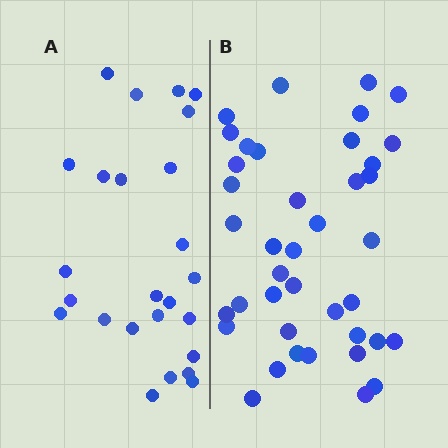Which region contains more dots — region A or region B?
Region B (the right region) has more dots.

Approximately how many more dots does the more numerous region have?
Region B has approximately 15 more dots than region A.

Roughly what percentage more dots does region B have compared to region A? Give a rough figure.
About 60% more.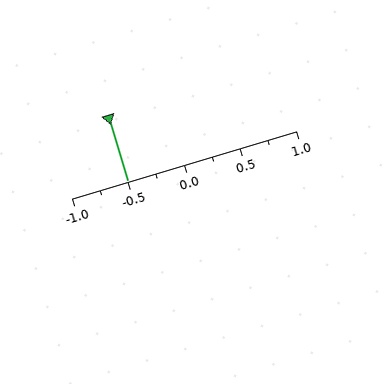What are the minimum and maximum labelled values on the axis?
The axis runs from -1.0 to 1.0.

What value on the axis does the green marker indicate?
The marker indicates approximately -0.5.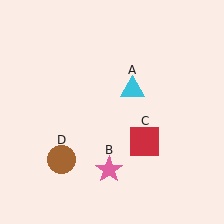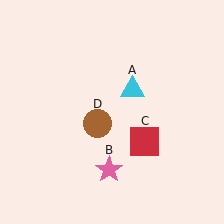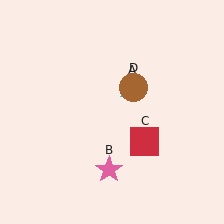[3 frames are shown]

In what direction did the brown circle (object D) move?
The brown circle (object D) moved up and to the right.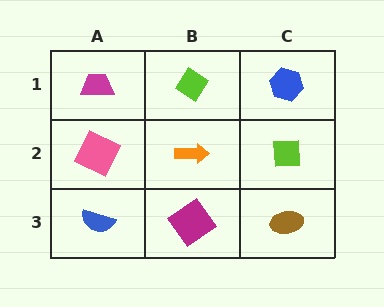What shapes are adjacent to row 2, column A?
A magenta trapezoid (row 1, column A), a blue semicircle (row 3, column A), an orange arrow (row 2, column B).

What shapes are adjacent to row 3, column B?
An orange arrow (row 2, column B), a blue semicircle (row 3, column A), a brown ellipse (row 3, column C).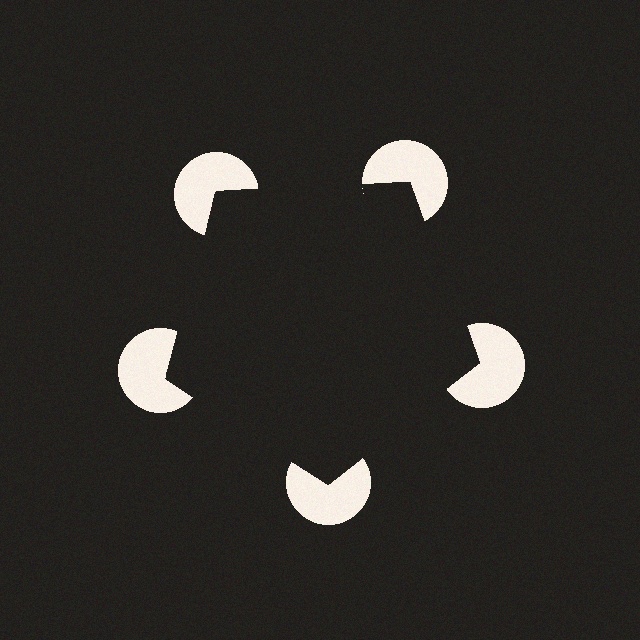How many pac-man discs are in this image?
There are 5 — one at each vertex of the illusory pentagon.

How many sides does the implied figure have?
5 sides.